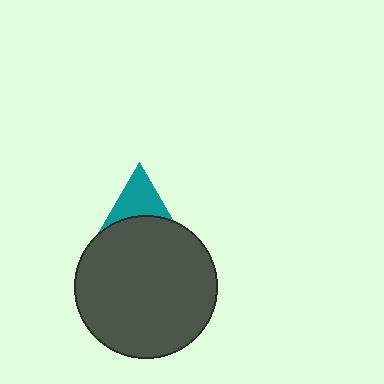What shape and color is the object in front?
The object in front is a dark gray circle.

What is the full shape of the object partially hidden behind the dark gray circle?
The partially hidden object is a teal triangle.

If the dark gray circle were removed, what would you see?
You would see the complete teal triangle.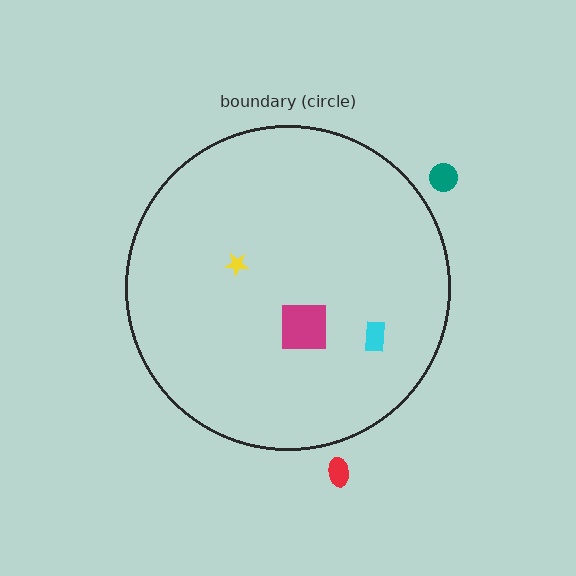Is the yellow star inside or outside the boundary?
Inside.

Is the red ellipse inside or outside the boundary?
Outside.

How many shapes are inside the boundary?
3 inside, 2 outside.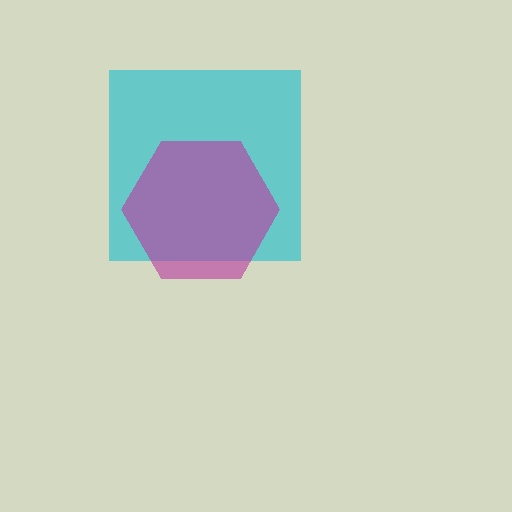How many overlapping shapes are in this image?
There are 2 overlapping shapes in the image.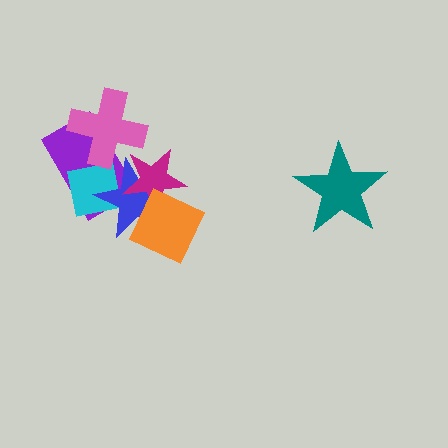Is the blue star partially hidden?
Yes, it is partially covered by another shape.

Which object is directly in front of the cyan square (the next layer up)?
The blue star is directly in front of the cyan square.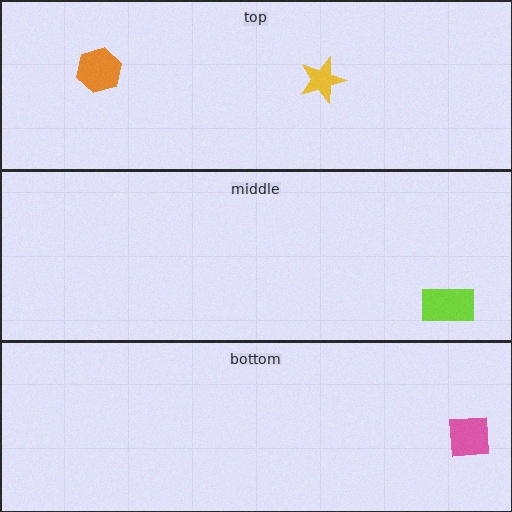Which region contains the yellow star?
The top region.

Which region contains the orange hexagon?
The top region.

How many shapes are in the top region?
2.